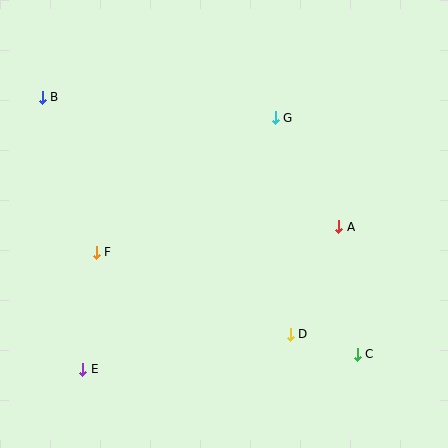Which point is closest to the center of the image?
Point A at (339, 227) is closest to the center.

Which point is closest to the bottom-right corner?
Point C is closest to the bottom-right corner.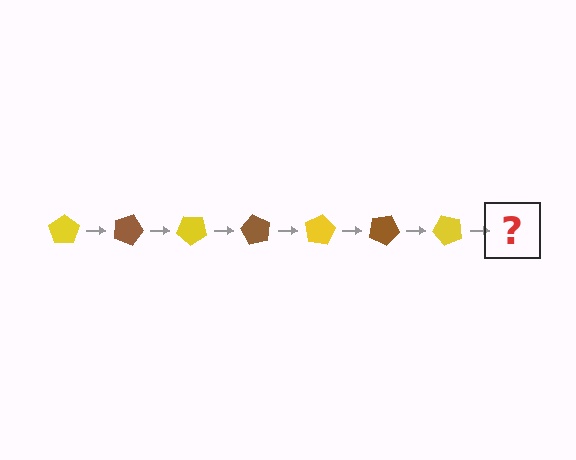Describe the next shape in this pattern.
It should be a brown pentagon, rotated 140 degrees from the start.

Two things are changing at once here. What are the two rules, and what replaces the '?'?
The two rules are that it rotates 20 degrees each step and the color cycles through yellow and brown. The '?' should be a brown pentagon, rotated 140 degrees from the start.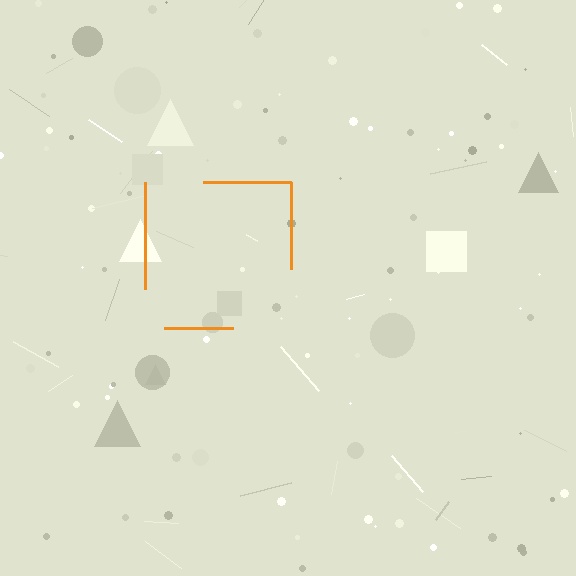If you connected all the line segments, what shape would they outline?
They would outline a square.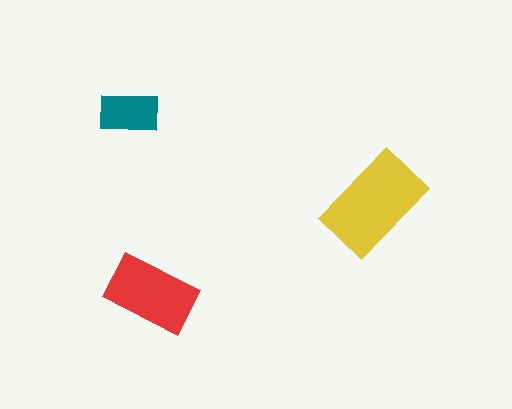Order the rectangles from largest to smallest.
the yellow one, the red one, the teal one.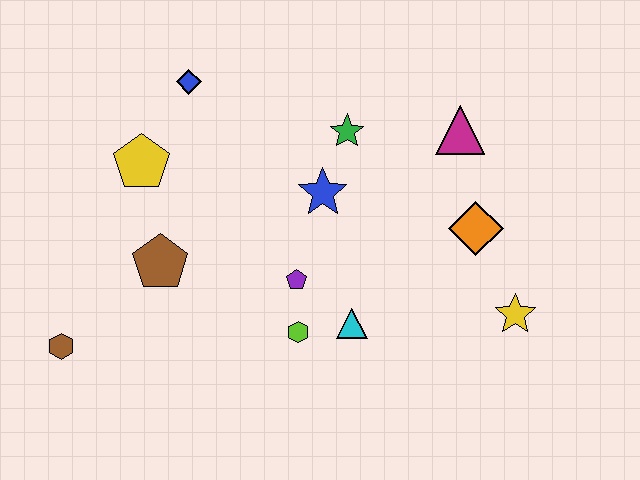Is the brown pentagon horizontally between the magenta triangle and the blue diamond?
No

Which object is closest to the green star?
The blue star is closest to the green star.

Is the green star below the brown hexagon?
No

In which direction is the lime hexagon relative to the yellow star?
The lime hexagon is to the left of the yellow star.